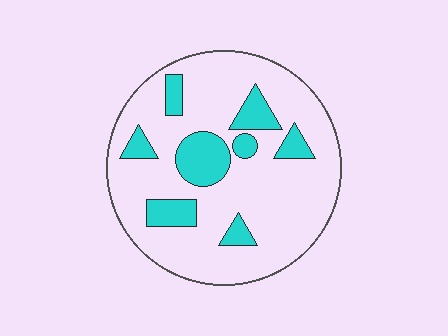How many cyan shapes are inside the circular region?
8.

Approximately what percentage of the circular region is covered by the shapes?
Approximately 20%.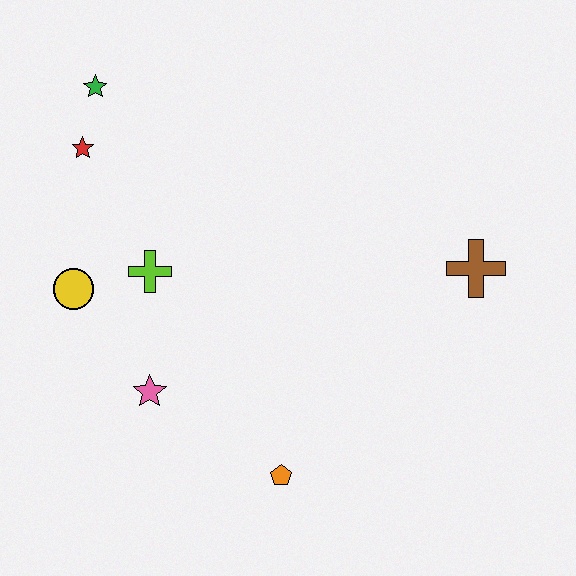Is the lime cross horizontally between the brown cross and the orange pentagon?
No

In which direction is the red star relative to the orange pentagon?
The red star is above the orange pentagon.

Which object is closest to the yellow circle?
The lime cross is closest to the yellow circle.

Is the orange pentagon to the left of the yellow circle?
No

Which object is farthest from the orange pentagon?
The green star is farthest from the orange pentagon.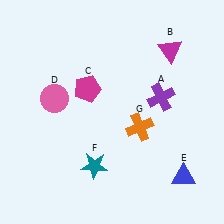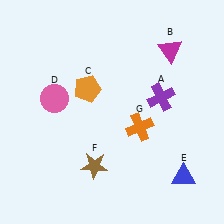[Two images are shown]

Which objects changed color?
C changed from magenta to orange. F changed from teal to brown.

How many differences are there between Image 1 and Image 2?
There are 2 differences between the two images.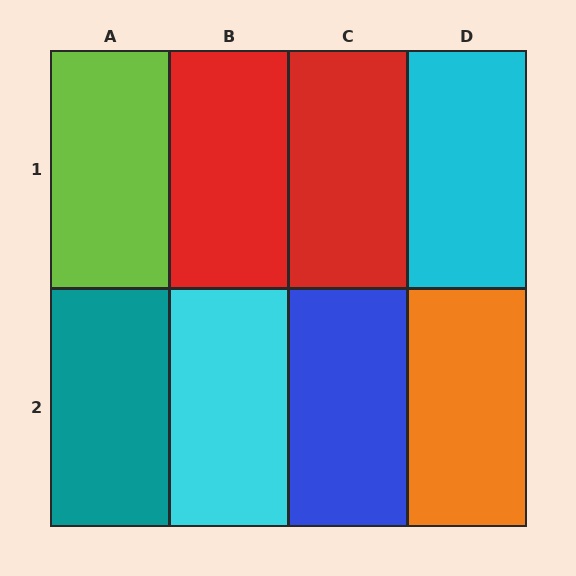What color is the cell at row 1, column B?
Red.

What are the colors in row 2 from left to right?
Teal, cyan, blue, orange.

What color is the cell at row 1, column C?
Red.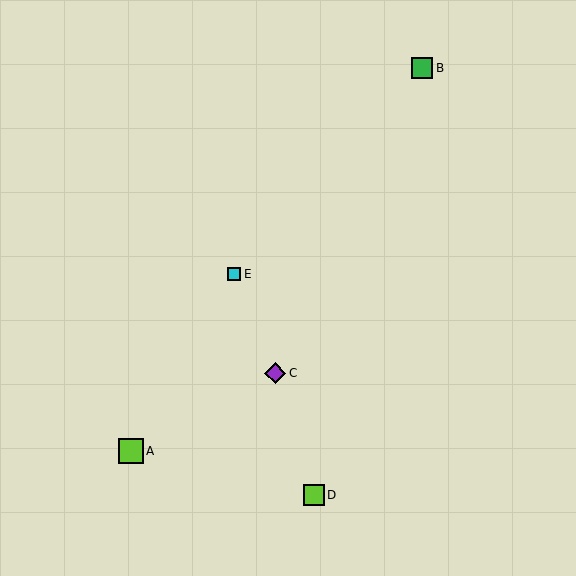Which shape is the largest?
The lime square (labeled A) is the largest.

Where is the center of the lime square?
The center of the lime square is at (131, 451).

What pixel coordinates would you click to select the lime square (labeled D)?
Click at (314, 495) to select the lime square D.